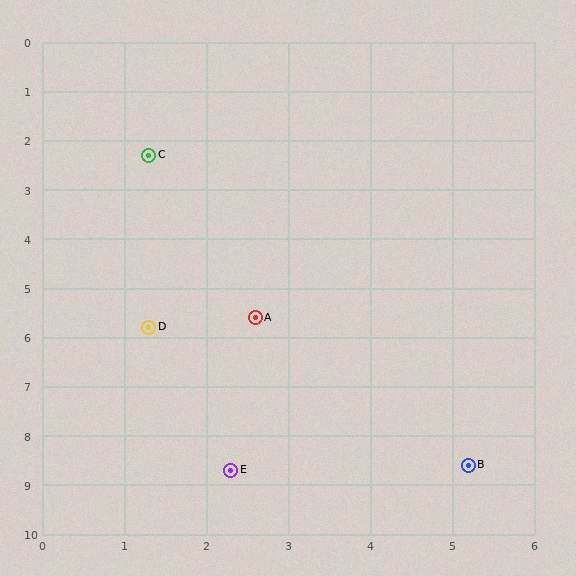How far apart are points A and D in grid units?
Points A and D are about 1.3 grid units apart.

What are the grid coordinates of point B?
Point B is at approximately (5.2, 8.6).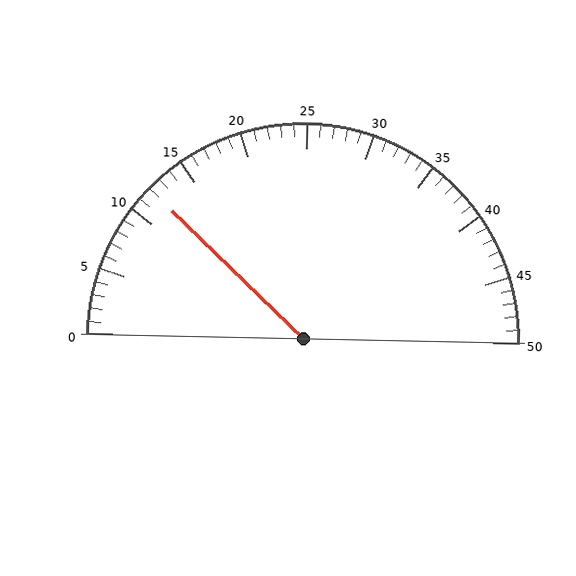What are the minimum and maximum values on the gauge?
The gauge ranges from 0 to 50.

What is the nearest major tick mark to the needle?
The nearest major tick mark is 10.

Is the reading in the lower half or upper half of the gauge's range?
The reading is in the lower half of the range (0 to 50).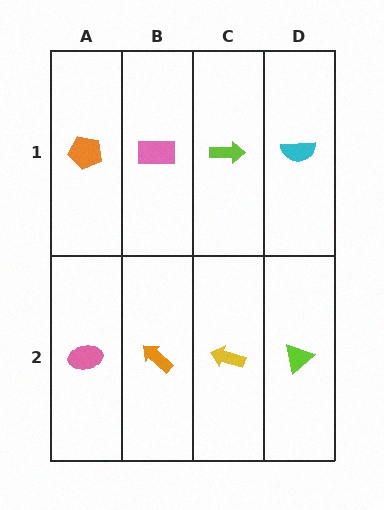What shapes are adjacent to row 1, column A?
A pink ellipse (row 2, column A), a pink rectangle (row 1, column B).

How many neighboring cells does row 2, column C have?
3.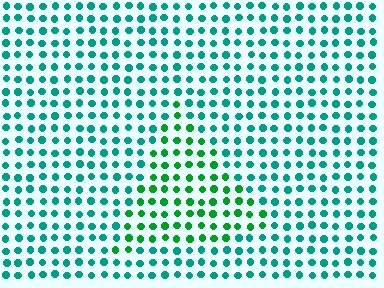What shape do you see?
I see a triangle.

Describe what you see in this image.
The image is filled with small teal elements in a uniform arrangement. A triangle-shaped region is visible where the elements are tinted to a slightly different hue, forming a subtle color boundary.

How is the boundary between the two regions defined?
The boundary is defined purely by a slight shift in hue (about 38 degrees). Spacing, size, and orientation are identical on both sides.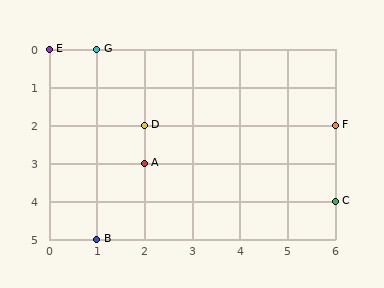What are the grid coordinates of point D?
Point D is at grid coordinates (2, 2).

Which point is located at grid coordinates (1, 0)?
Point G is at (1, 0).